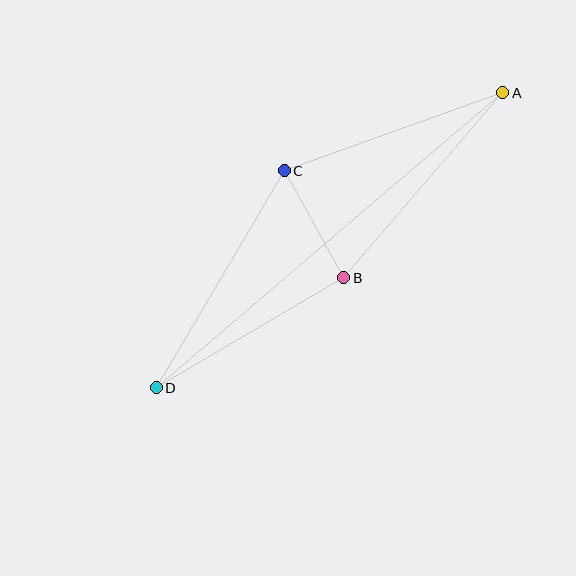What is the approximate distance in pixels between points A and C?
The distance between A and C is approximately 232 pixels.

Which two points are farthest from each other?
Points A and D are farthest from each other.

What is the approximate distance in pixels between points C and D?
The distance between C and D is approximately 252 pixels.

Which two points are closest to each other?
Points B and C are closest to each other.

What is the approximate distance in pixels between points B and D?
The distance between B and D is approximately 217 pixels.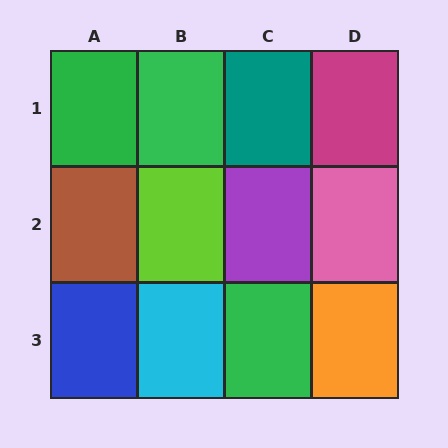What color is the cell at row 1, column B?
Green.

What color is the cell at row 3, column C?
Green.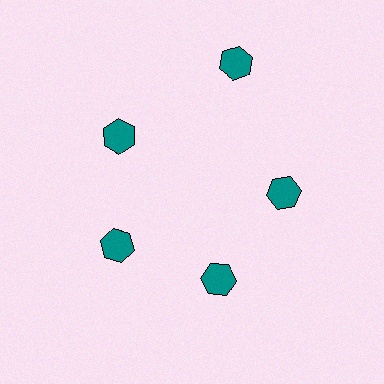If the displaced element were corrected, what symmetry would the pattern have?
It would have 5-fold rotational symmetry — the pattern would map onto itself every 72 degrees.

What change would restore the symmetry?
The symmetry would be restored by moving it inward, back onto the ring so that all 5 hexagons sit at equal angles and equal distance from the center.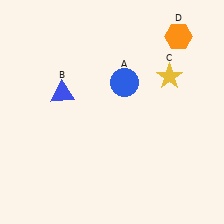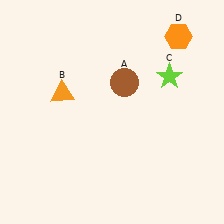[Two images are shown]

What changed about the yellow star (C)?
In Image 1, C is yellow. In Image 2, it changed to lime.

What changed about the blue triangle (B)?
In Image 1, B is blue. In Image 2, it changed to orange.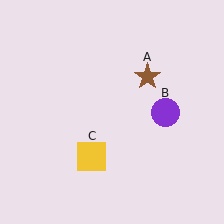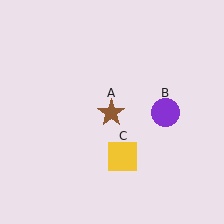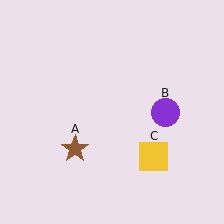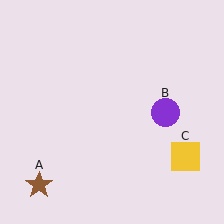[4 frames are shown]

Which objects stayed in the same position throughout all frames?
Purple circle (object B) remained stationary.